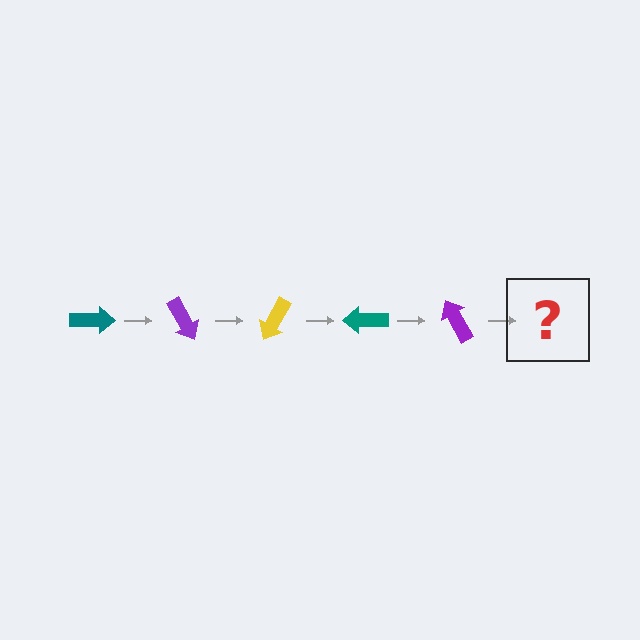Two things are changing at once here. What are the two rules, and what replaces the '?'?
The two rules are that it rotates 60 degrees each step and the color cycles through teal, purple, and yellow. The '?' should be a yellow arrow, rotated 300 degrees from the start.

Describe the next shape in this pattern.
It should be a yellow arrow, rotated 300 degrees from the start.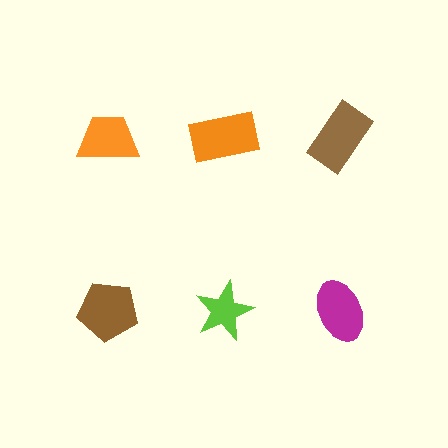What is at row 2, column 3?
A magenta ellipse.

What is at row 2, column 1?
A brown pentagon.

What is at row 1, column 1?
An orange trapezoid.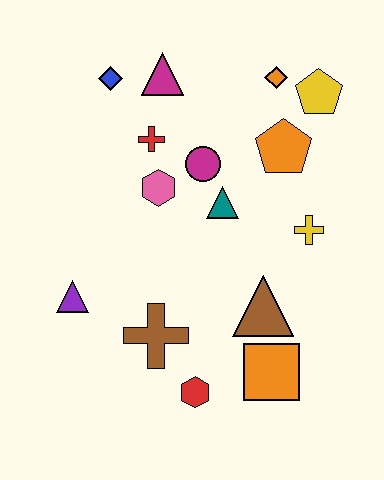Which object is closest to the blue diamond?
The magenta triangle is closest to the blue diamond.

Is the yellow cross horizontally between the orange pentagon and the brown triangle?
No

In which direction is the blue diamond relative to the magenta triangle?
The blue diamond is to the left of the magenta triangle.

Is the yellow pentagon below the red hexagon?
No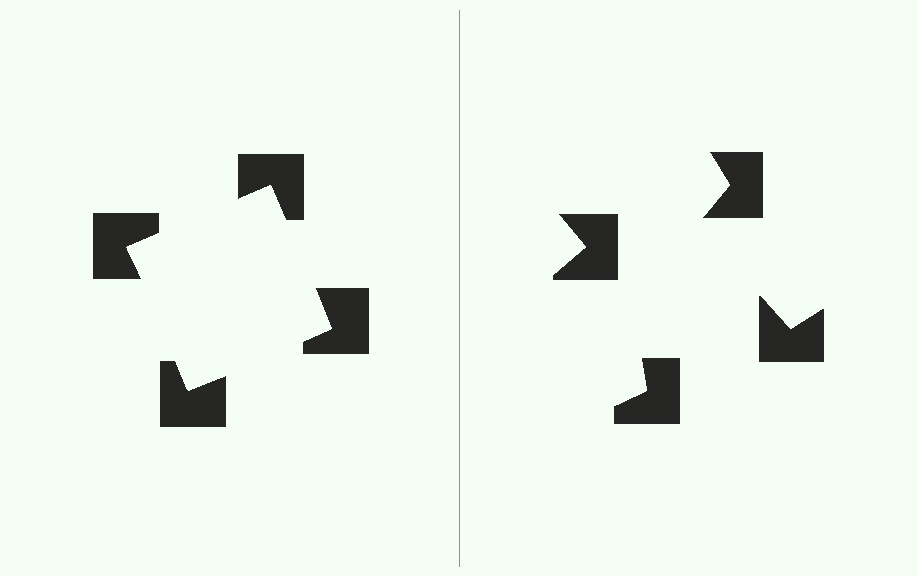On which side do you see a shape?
An illusory square appears on the left side. On the right side the wedge cuts are rotated, so no coherent shape forms.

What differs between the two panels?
The notched squares are positioned identically on both sides; only the wedge orientations differ. On the left they align to a square; on the right they are misaligned.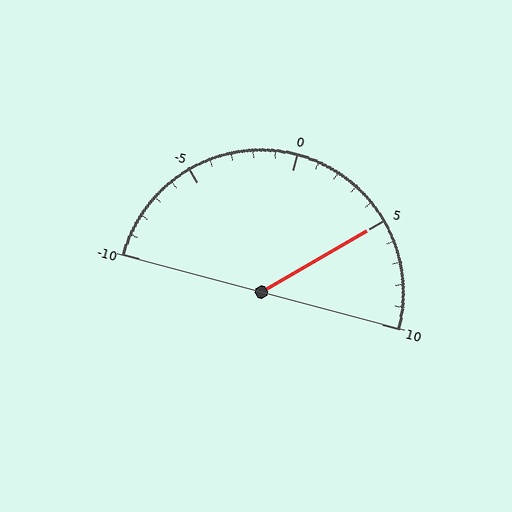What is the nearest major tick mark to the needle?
The nearest major tick mark is 5.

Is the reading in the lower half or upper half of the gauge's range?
The reading is in the upper half of the range (-10 to 10).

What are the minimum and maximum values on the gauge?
The gauge ranges from -10 to 10.